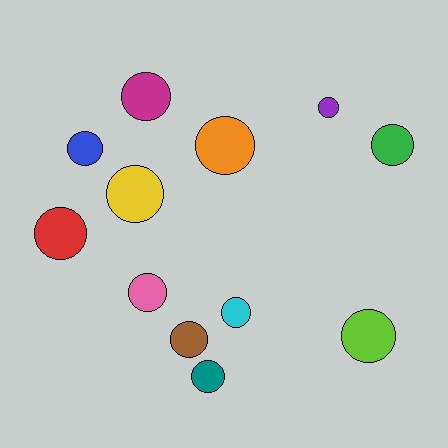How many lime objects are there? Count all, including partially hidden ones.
There is 1 lime object.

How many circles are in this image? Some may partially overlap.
There are 12 circles.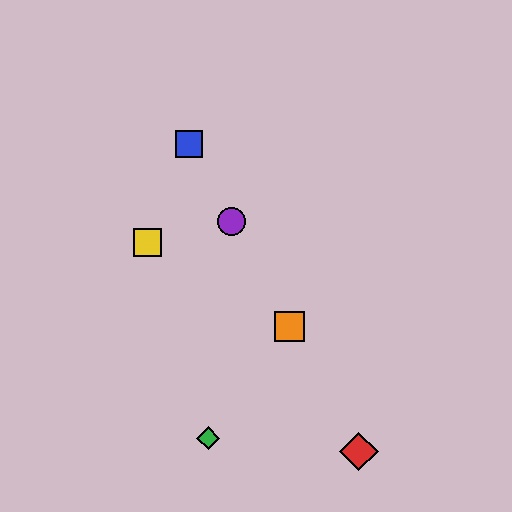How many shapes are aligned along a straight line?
4 shapes (the red diamond, the blue square, the purple circle, the orange square) are aligned along a straight line.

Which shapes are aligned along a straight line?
The red diamond, the blue square, the purple circle, the orange square are aligned along a straight line.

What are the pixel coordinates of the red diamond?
The red diamond is at (359, 452).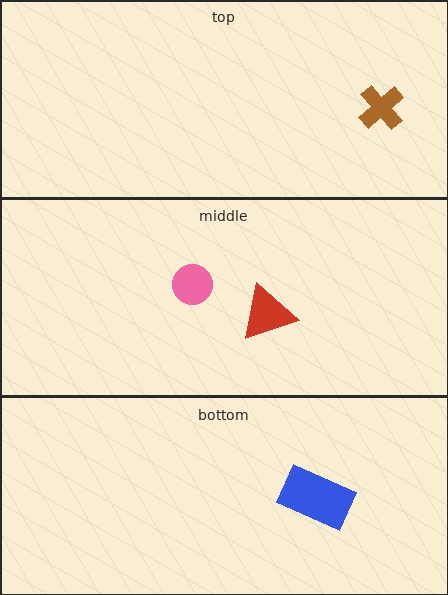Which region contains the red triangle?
The middle region.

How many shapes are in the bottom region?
1.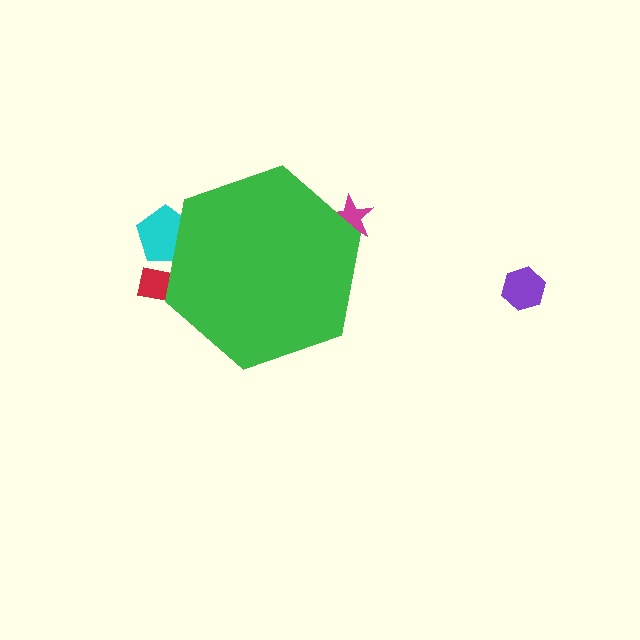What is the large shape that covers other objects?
A green hexagon.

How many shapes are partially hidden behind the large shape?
3 shapes are partially hidden.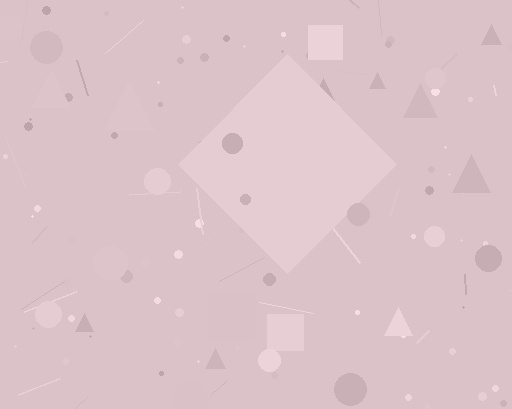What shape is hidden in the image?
A diamond is hidden in the image.